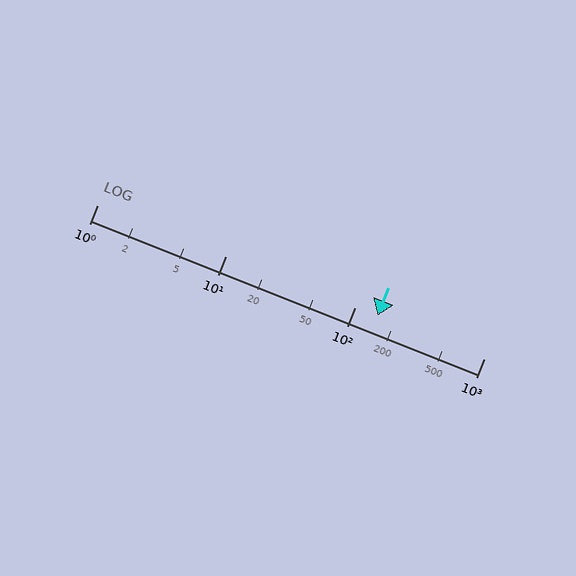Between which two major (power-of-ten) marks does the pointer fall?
The pointer is between 100 and 1000.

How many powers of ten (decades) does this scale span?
The scale spans 3 decades, from 1 to 1000.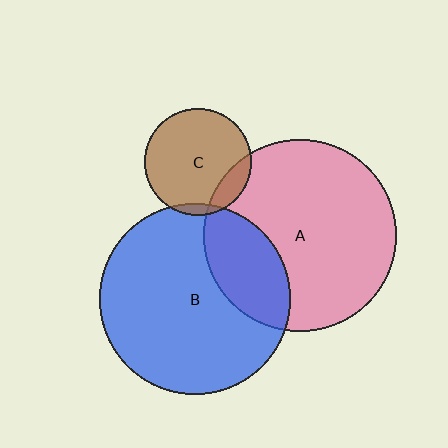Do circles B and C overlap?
Yes.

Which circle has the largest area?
Circle A (pink).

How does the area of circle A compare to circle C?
Approximately 3.2 times.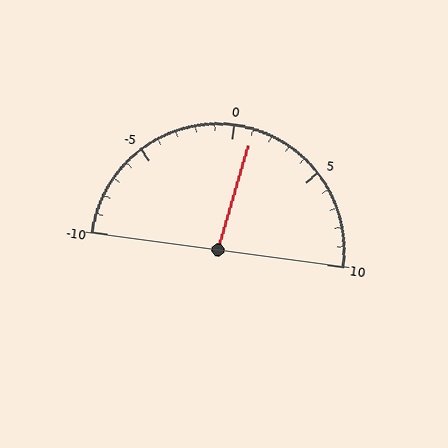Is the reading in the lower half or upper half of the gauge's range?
The reading is in the upper half of the range (-10 to 10).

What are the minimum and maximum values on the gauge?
The gauge ranges from -10 to 10.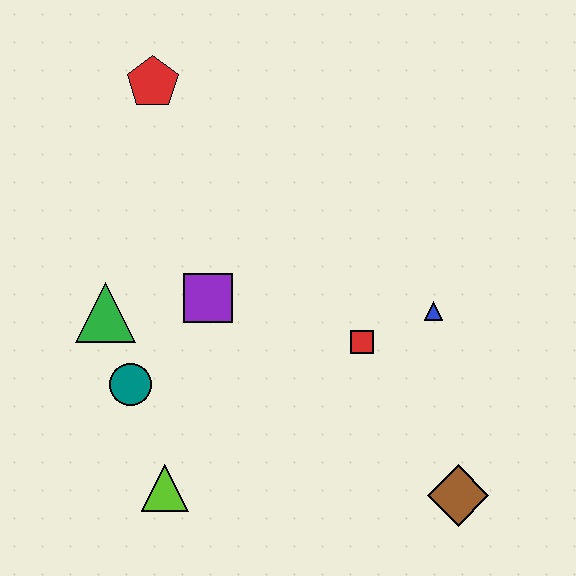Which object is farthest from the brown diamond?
The red pentagon is farthest from the brown diamond.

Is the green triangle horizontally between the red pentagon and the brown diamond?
No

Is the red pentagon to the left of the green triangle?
No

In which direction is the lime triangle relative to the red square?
The lime triangle is to the left of the red square.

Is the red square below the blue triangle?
Yes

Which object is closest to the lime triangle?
The teal circle is closest to the lime triangle.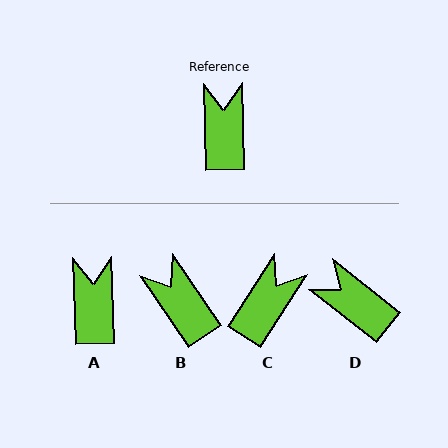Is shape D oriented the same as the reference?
No, it is off by about 50 degrees.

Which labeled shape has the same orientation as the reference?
A.